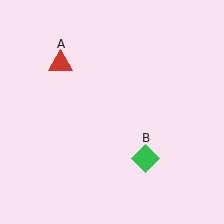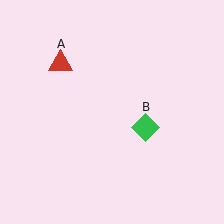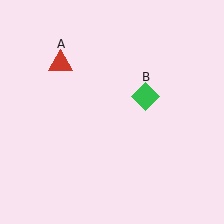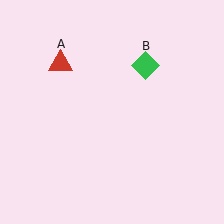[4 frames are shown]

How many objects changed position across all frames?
1 object changed position: green diamond (object B).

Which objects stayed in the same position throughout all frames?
Red triangle (object A) remained stationary.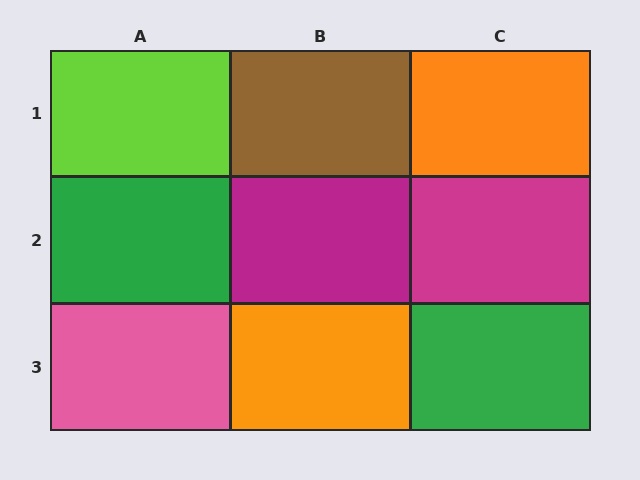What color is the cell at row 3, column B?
Orange.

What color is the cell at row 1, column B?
Brown.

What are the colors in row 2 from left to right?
Green, magenta, magenta.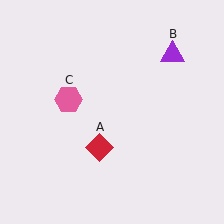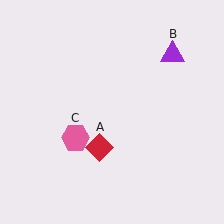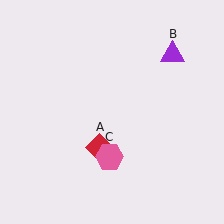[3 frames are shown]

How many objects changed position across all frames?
1 object changed position: pink hexagon (object C).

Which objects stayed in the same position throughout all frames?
Red diamond (object A) and purple triangle (object B) remained stationary.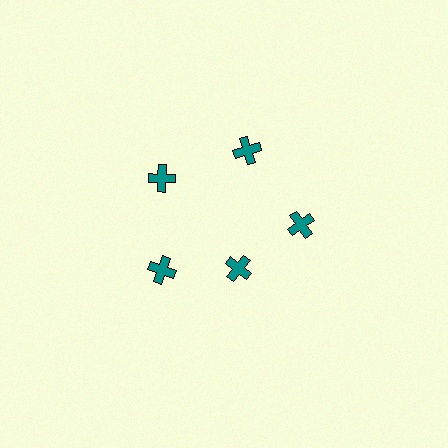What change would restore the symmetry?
The symmetry would be restored by moving it outward, back onto the ring so that all 5 crosses sit at equal angles and equal distance from the center.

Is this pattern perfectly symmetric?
No. The 5 teal crosses are arranged in a ring, but one element near the 5 o'clock position is pulled inward toward the center, breaking the 5-fold rotational symmetry.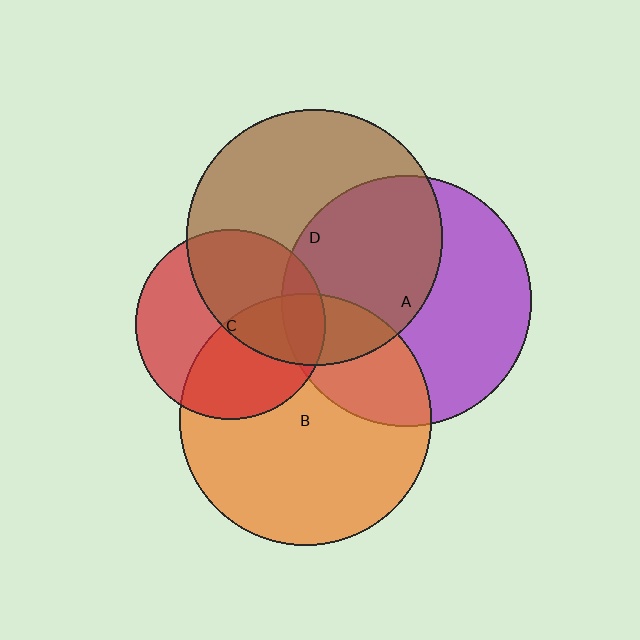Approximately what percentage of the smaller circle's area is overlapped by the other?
Approximately 15%.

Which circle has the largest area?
Circle D (brown).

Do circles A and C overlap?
Yes.